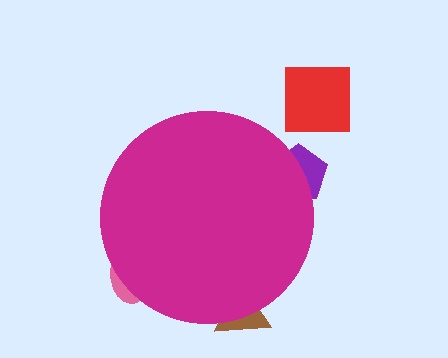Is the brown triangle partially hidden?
Yes, the brown triangle is partially hidden behind the magenta circle.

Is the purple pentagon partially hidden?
Yes, the purple pentagon is partially hidden behind the magenta circle.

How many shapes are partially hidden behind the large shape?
3 shapes are partially hidden.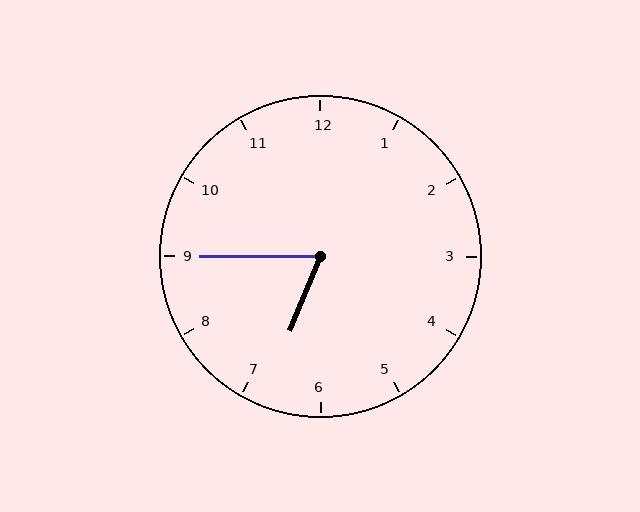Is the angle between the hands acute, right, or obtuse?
It is acute.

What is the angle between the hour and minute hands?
Approximately 68 degrees.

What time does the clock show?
6:45.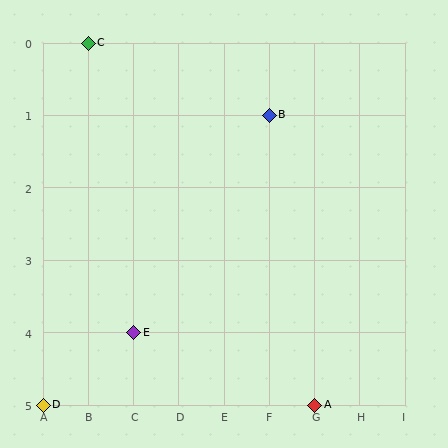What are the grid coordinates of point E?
Point E is at grid coordinates (C, 4).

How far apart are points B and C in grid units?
Points B and C are 4 columns and 1 row apart (about 4.1 grid units diagonally).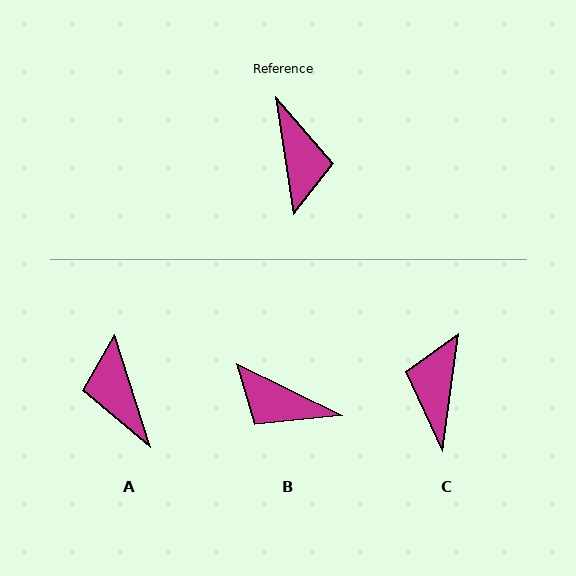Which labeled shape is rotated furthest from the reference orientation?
A, about 171 degrees away.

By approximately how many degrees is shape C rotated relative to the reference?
Approximately 164 degrees counter-clockwise.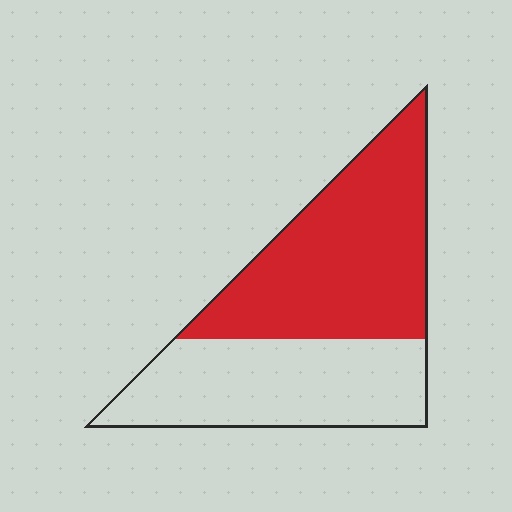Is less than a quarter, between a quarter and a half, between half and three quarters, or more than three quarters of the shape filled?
Between half and three quarters.